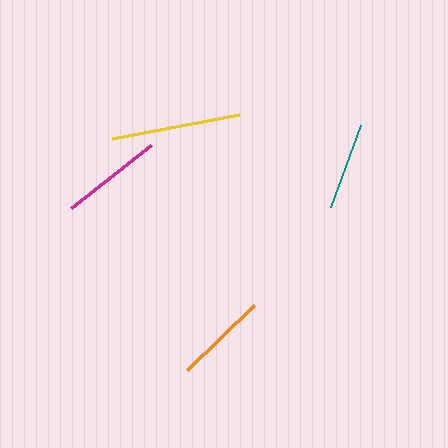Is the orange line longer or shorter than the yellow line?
The yellow line is longer than the orange line.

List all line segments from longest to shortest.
From longest to shortest: yellow, magenta, orange, teal.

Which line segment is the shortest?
The teal line is the shortest at approximately 87 pixels.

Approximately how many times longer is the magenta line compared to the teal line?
The magenta line is approximately 1.2 times the length of the teal line.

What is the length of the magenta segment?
The magenta segment is approximately 102 pixels long.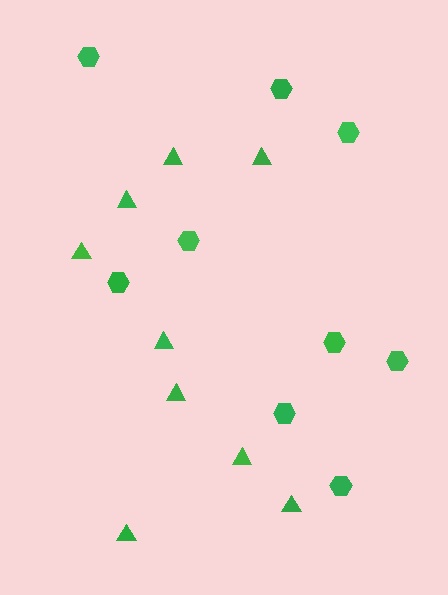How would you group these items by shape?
There are 2 groups: one group of triangles (9) and one group of hexagons (9).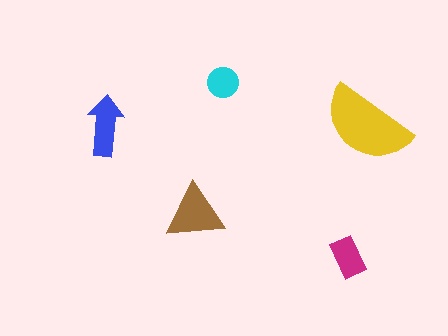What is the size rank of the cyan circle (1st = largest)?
5th.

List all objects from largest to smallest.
The yellow semicircle, the brown triangle, the blue arrow, the magenta rectangle, the cyan circle.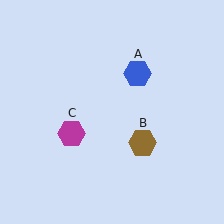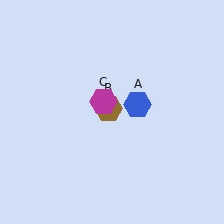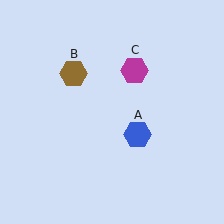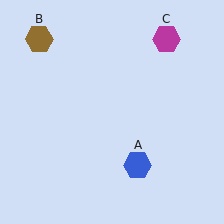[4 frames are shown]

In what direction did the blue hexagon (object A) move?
The blue hexagon (object A) moved down.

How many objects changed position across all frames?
3 objects changed position: blue hexagon (object A), brown hexagon (object B), magenta hexagon (object C).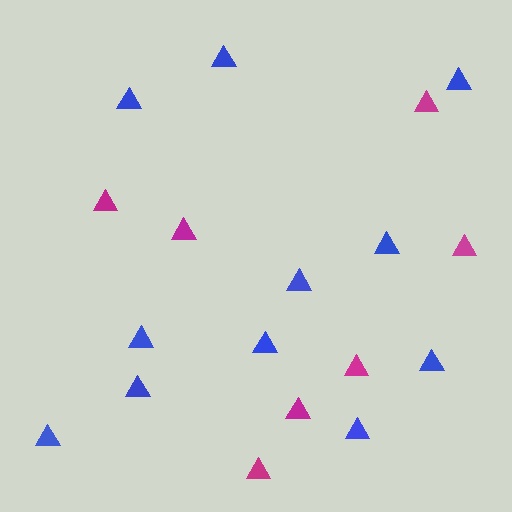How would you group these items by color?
There are 2 groups: one group of blue triangles (11) and one group of magenta triangles (7).